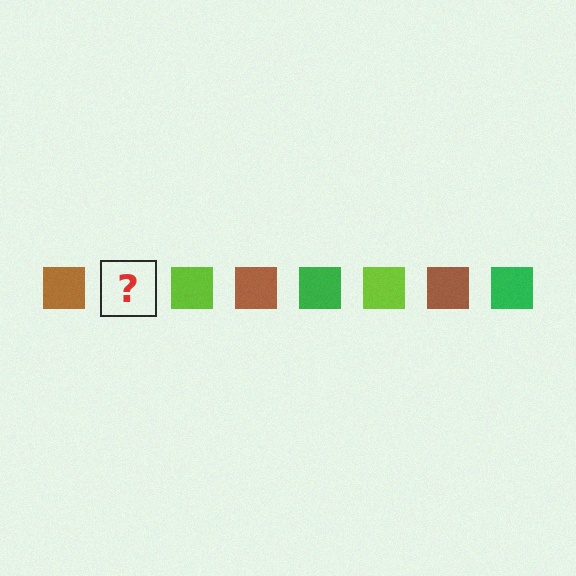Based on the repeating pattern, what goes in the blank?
The blank should be a green square.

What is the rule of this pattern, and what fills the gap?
The rule is that the pattern cycles through brown, green, lime squares. The gap should be filled with a green square.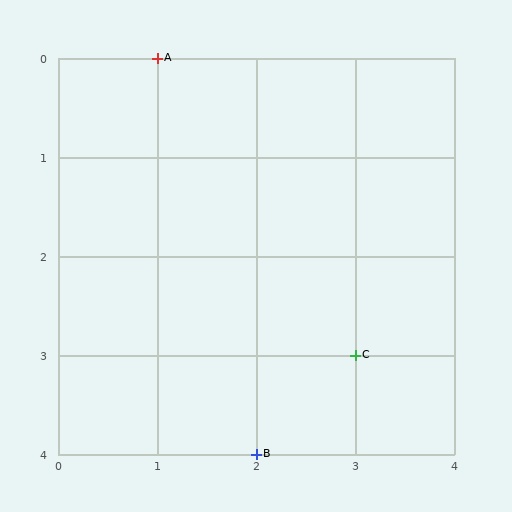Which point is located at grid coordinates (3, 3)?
Point C is at (3, 3).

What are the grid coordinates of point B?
Point B is at grid coordinates (2, 4).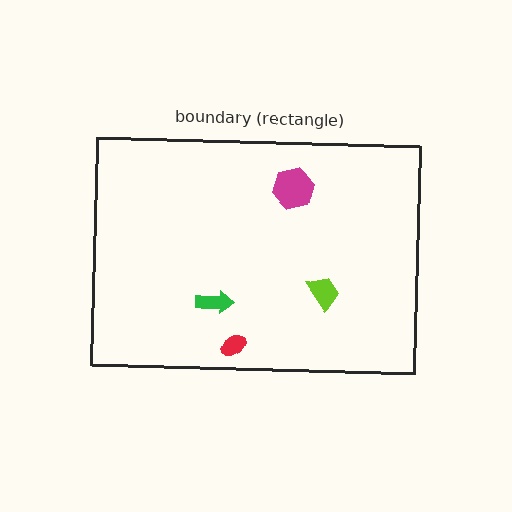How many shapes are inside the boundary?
4 inside, 0 outside.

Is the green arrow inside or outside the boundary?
Inside.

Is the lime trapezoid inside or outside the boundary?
Inside.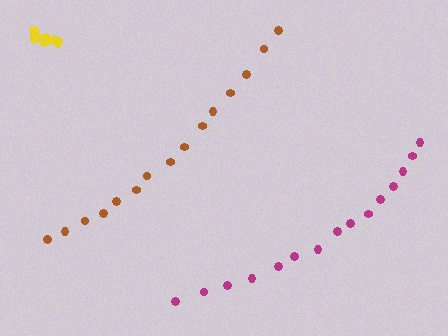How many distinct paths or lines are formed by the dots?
There are 3 distinct paths.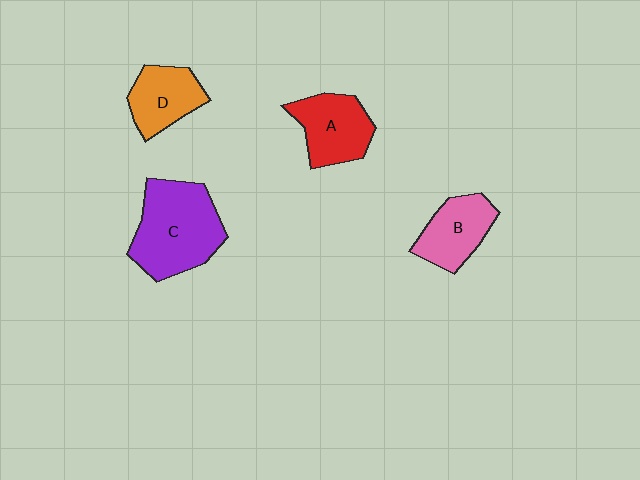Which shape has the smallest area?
Shape D (orange).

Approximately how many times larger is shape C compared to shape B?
Approximately 1.7 times.